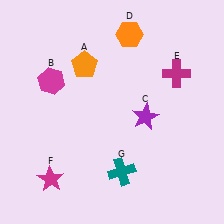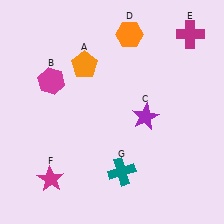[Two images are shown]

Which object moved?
The magenta cross (E) moved up.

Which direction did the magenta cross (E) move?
The magenta cross (E) moved up.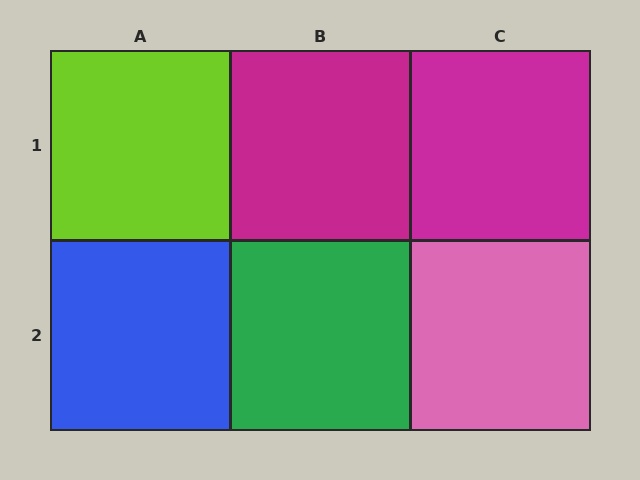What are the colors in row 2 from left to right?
Blue, green, pink.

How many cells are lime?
1 cell is lime.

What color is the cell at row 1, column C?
Magenta.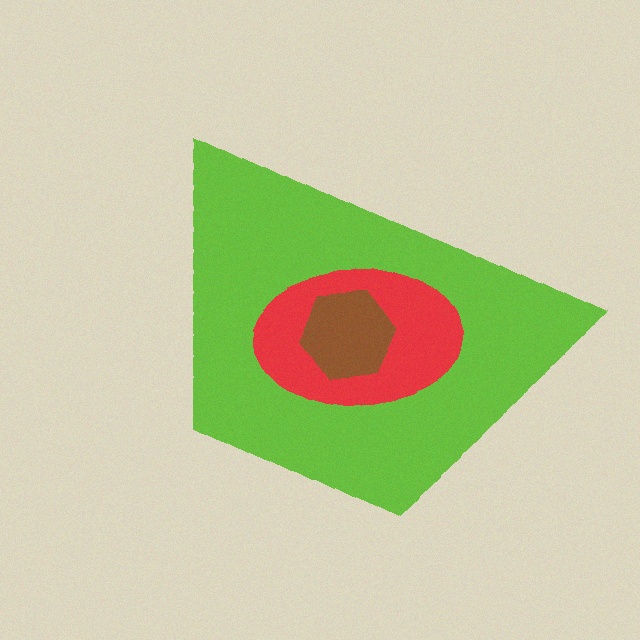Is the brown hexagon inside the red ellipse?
Yes.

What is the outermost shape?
The lime trapezoid.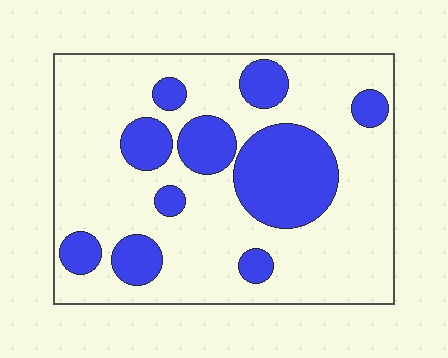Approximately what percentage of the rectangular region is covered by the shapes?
Approximately 25%.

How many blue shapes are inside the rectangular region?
10.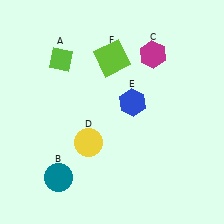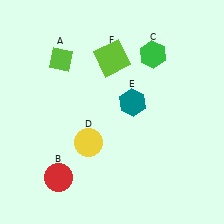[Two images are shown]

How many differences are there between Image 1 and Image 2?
There are 3 differences between the two images.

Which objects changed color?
B changed from teal to red. C changed from magenta to green. E changed from blue to teal.